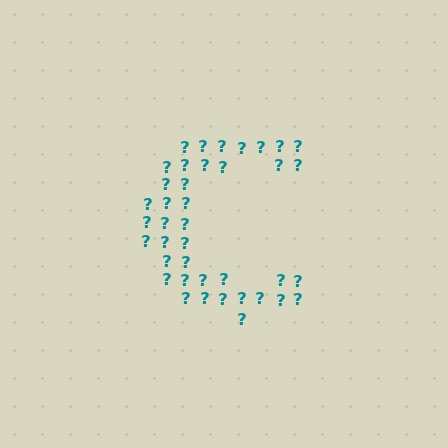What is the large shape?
The large shape is the letter C.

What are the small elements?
The small elements are question marks.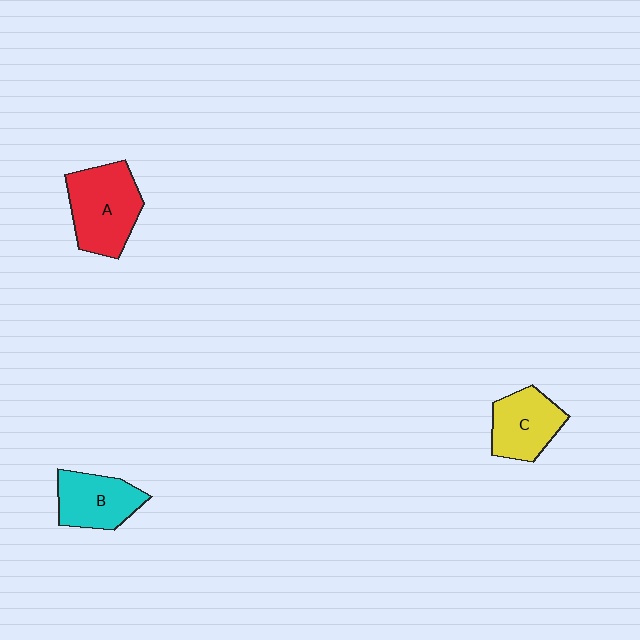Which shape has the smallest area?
Shape B (cyan).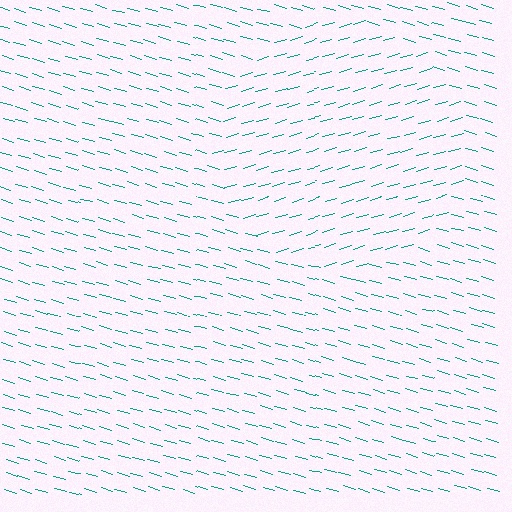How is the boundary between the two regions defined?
The boundary is defined purely by a change in line orientation (approximately 33 degrees difference). All lines are the same color and thickness.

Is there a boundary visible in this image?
Yes, there is a texture boundary formed by a change in line orientation.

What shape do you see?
I see a circle.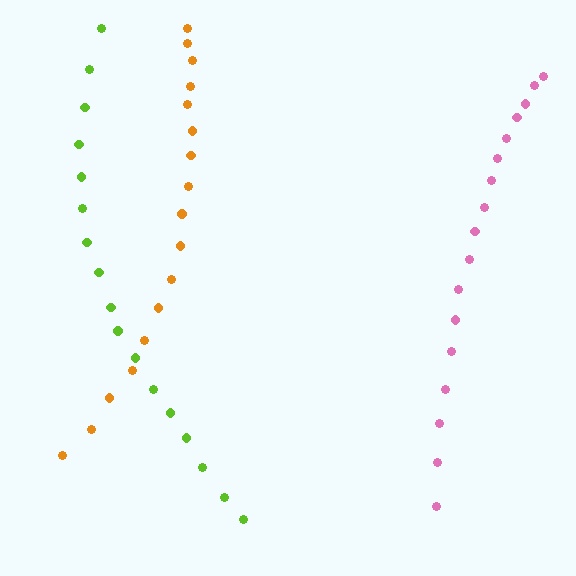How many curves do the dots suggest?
There are 3 distinct paths.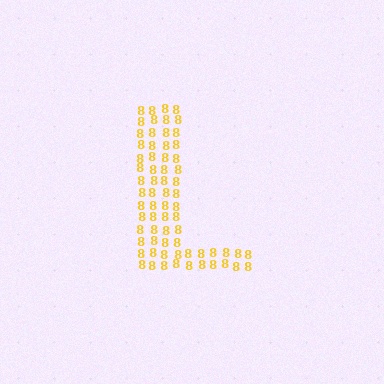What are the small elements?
The small elements are digit 8's.